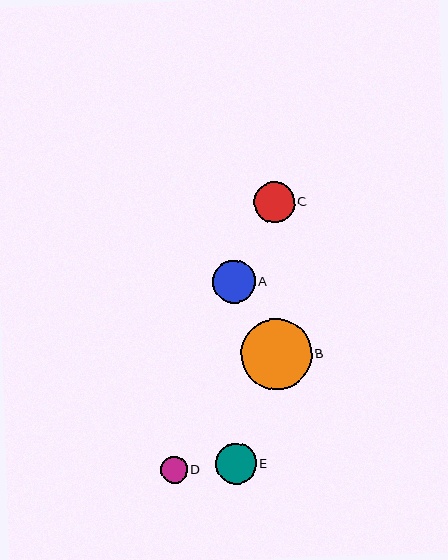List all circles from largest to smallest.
From largest to smallest: B, A, E, C, D.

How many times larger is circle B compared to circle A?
Circle B is approximately 1.7 times the size of circle A.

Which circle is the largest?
Circle B is the largest with a size of approximately 71 pixels.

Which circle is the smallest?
Circle D is the smallest with a size of approximately 27 pixels.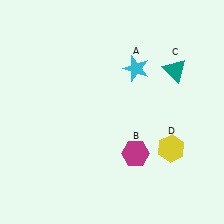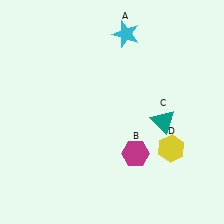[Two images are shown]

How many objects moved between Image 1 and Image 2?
2 objects moved between the two images.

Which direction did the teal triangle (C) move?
The teal triangle (C) moved down.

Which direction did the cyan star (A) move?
The cyan star (A) moved up.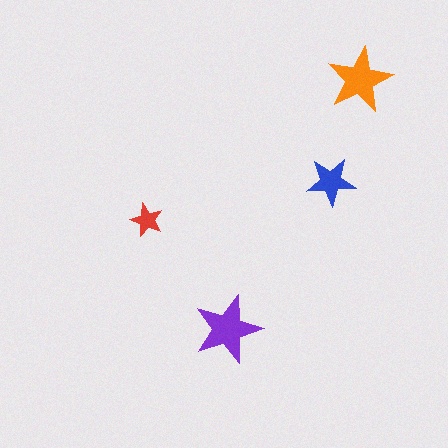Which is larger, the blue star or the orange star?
The orange one.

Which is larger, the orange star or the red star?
The orange one.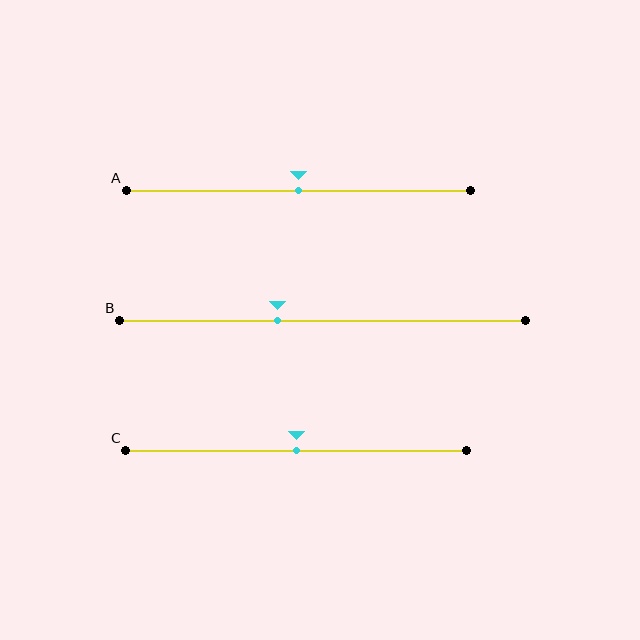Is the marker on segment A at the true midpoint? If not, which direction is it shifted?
Yes, the marker on segment A is at the true midpoint.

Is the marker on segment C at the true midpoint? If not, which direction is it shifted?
Yes, the marker on segment C is at the true midpoint.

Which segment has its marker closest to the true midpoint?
Segment A has its marker closest to the true midpoint.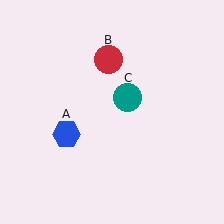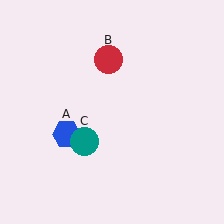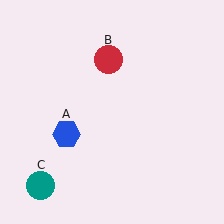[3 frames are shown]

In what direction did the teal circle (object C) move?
The teal circle (object C) moved down and to the left.